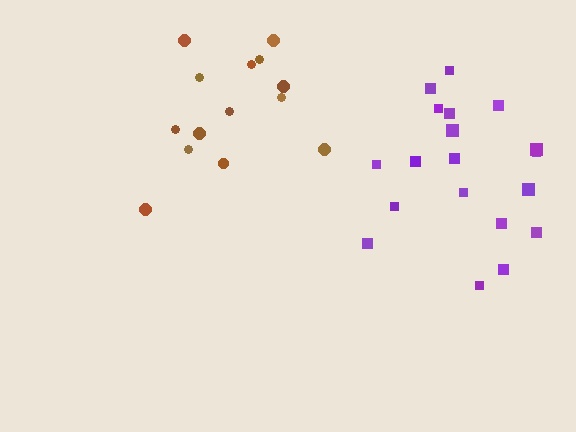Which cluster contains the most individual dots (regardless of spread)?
Purple (19).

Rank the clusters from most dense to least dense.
brown, purple.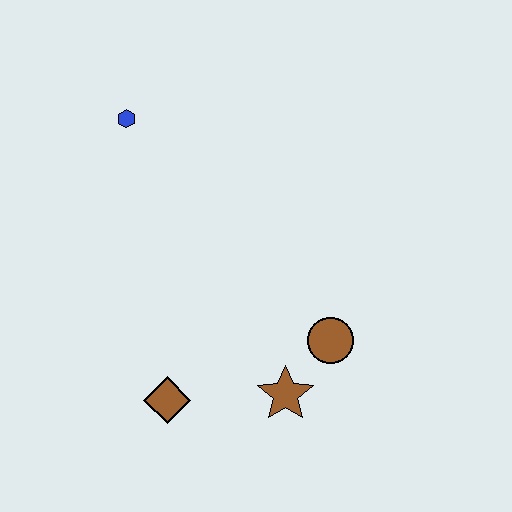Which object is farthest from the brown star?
The blue hexagon is farthest from the brown star.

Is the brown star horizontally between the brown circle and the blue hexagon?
Yes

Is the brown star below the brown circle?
Yes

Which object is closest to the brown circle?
The brown star is closest to the brown circle.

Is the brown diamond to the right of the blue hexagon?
Yes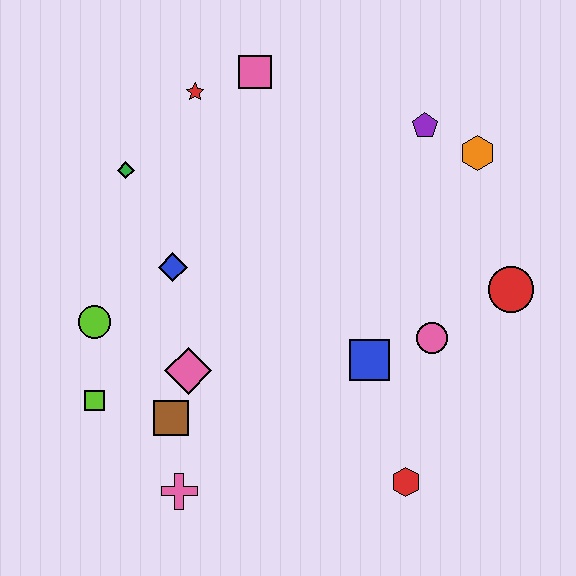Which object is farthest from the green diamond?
The red hexagon is farthest from the green diamond.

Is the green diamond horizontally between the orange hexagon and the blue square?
No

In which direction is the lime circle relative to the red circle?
The lime circle is to the left of the red circle.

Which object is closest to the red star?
The pink square is closest to the red star.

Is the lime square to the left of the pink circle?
Yes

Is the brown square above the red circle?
No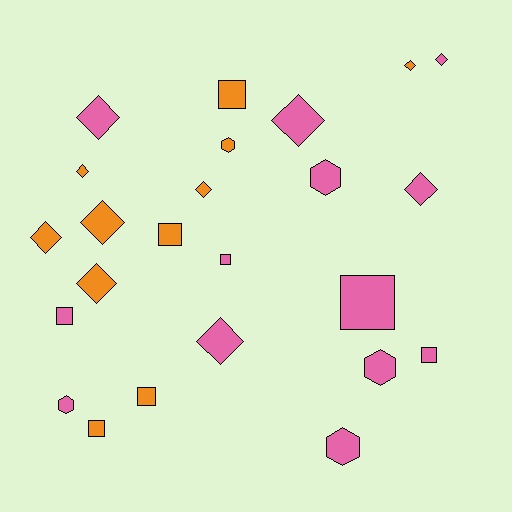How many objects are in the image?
There are 24 objects.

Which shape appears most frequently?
Diamond, with 11 objects.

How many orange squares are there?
There are 4 orange squares.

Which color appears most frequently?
Pink, with 13 objects.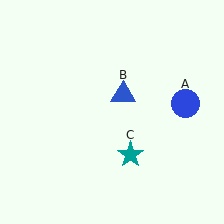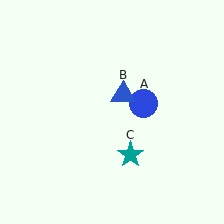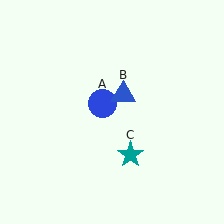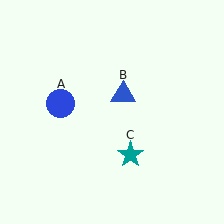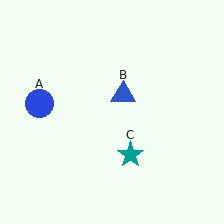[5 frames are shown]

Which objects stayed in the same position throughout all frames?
Blue triangle (object B) and teal star (object C) remained stationary.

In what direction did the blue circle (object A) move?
The blue circle (object A) moved left.